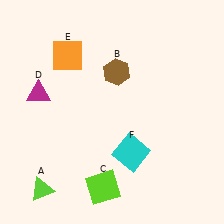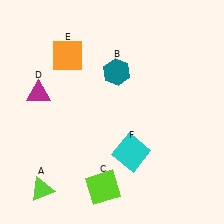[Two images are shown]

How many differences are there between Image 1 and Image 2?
There is 1 difference between the two images.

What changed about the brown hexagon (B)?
In Image 1, B is brown. In Image 2, it changed to teal.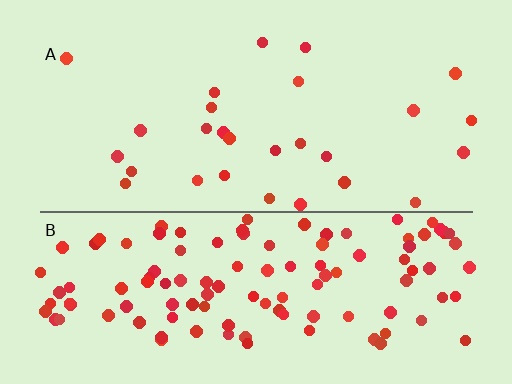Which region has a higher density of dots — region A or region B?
B (the bottom).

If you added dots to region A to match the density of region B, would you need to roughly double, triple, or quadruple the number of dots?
Approximately quadruple.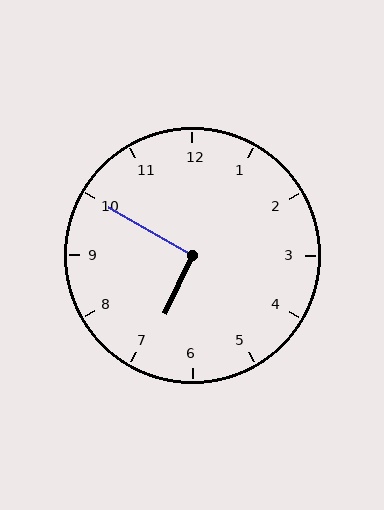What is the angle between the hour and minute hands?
Approximately 95 degrees.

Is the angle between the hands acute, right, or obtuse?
It is right.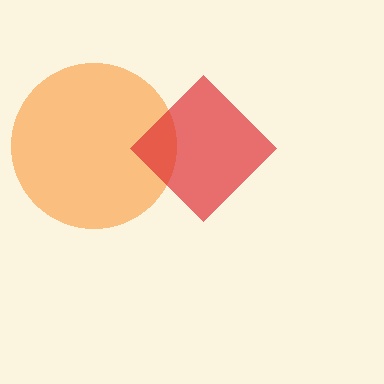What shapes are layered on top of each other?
The layered shapes are: an orange circle, a red diamond.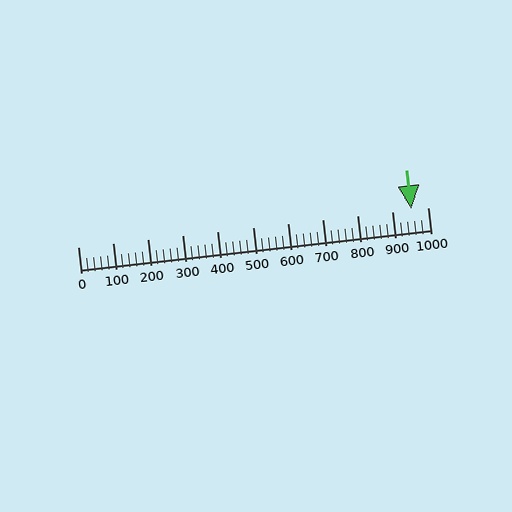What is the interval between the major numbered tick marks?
The major tick marks are spaced 100 units apart.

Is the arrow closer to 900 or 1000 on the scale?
The arrow is closer to 1000.